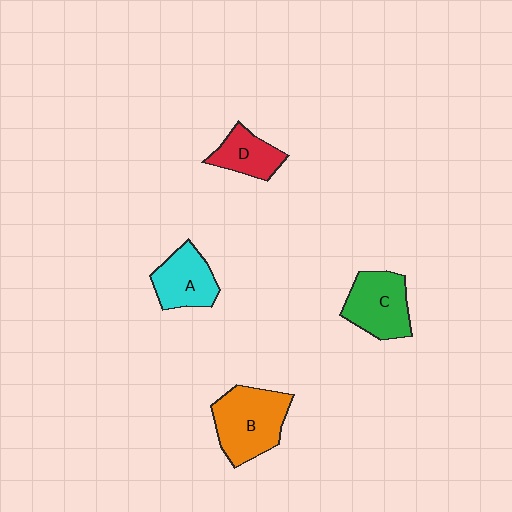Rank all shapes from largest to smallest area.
From largest to smallest: B (orange), C (green), A (cyan), D (red).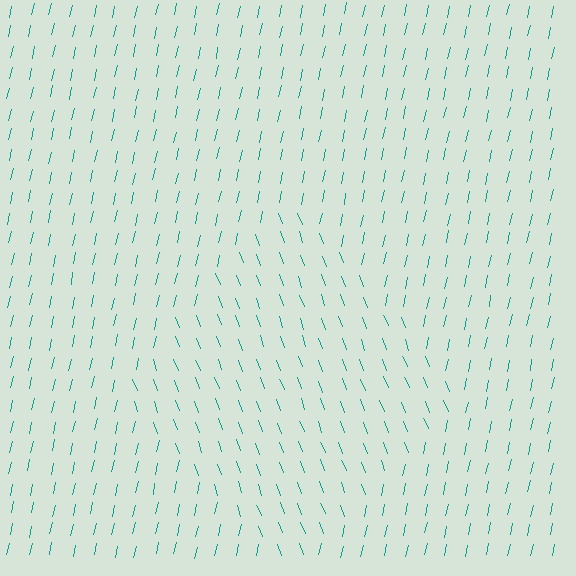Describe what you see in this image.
The image is filled with small teal line segments. A diamond region in the image has lines oriented differently from the surrounding lines, creating a visible texture boundary.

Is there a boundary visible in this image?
Yes, there is a texture boundary formed by a change in line orientation.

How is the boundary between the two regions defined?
The boundary is defined purely by a change in line orientation (approximately 33 degrees difference). All lines are the same color and thickness.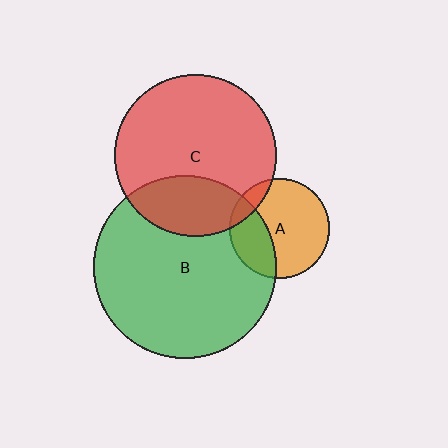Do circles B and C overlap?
Yes.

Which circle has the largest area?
Circle B (green).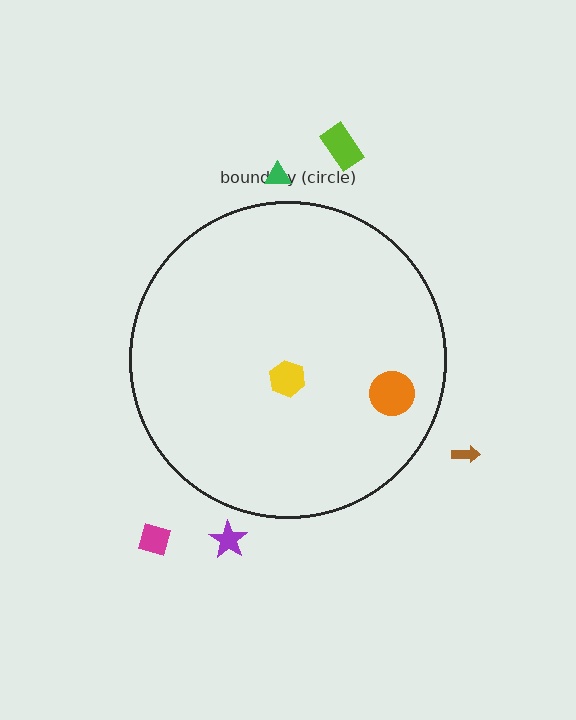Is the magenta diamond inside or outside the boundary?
Outside.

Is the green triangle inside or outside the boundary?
Outside.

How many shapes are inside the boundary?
2 inside, 5 outside.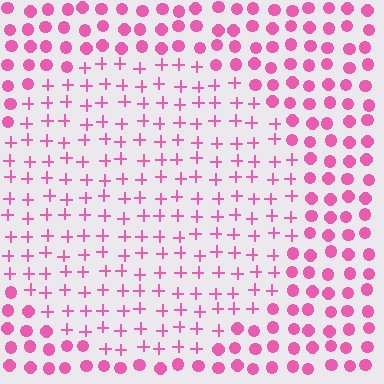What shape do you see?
I see a circle.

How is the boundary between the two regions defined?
The boundary is defined by a change in element shape: plus signs inside vs. circles outside. All elements share the same color and spacing.